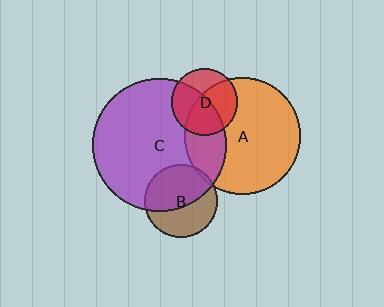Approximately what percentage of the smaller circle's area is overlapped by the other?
Approximately 60%.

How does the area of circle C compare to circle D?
Approximately 4.1 times.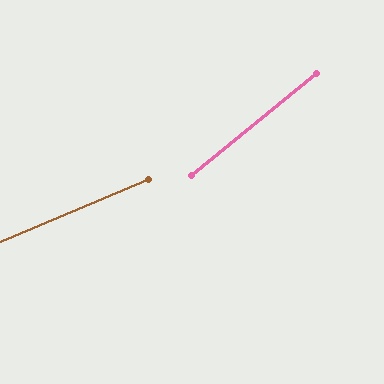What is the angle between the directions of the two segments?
Approximately 17 degrees.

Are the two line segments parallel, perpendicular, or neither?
Neither parallel nor perpendicular — they differ by about 17°.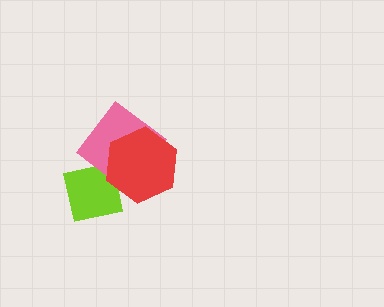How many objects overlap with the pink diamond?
2 objects overlap with the pink diamond.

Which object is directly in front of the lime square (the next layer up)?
The pink diamond is directly in front of the lime square.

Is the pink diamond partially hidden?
Yes, it is partially covered by another shape.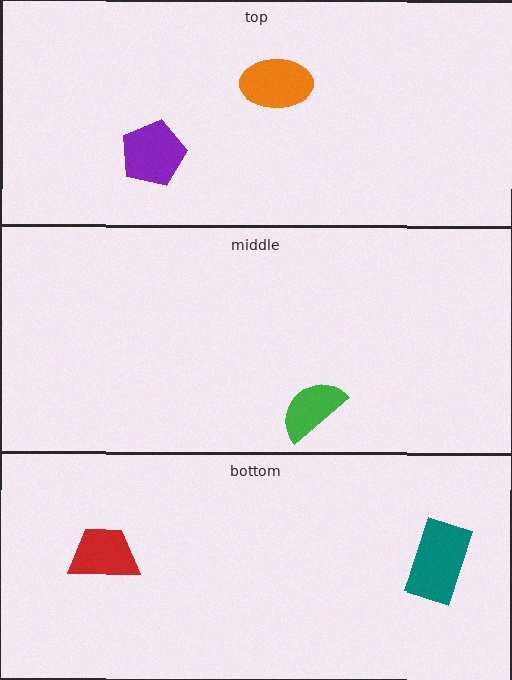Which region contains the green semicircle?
The middle region.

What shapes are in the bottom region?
The red trapezoid, the teal rectangle.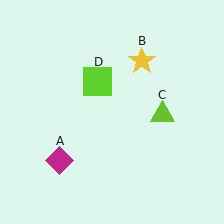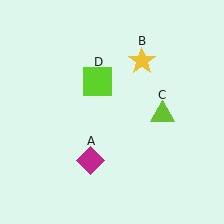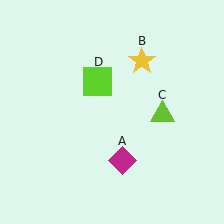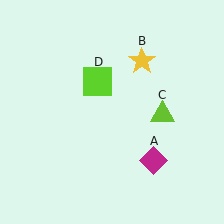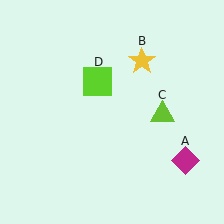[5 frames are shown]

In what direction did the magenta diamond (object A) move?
The magenta diamond (object A) moved right.